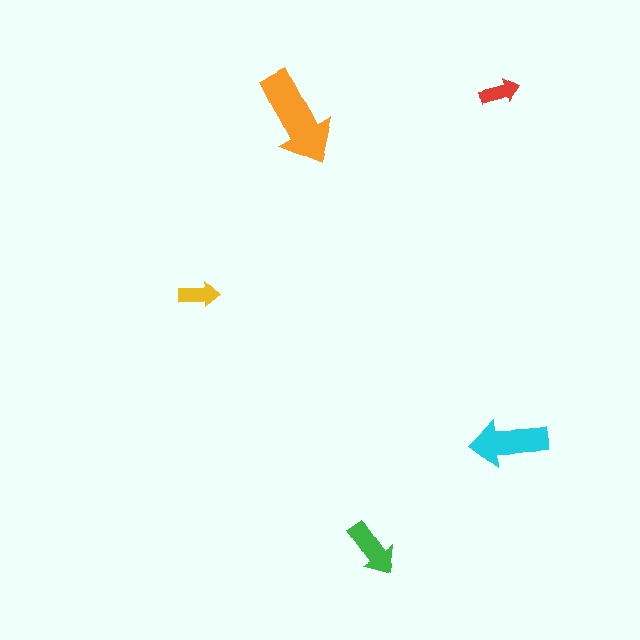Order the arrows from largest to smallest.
the orange one, the cyan one, the green one, the yellow one, the red one.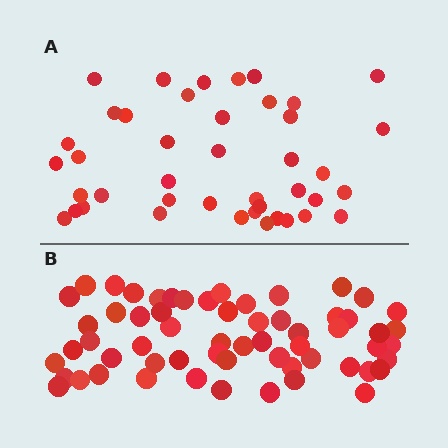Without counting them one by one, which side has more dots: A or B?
Region B (the bottom region) has more dots.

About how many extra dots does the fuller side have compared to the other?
Region B has approximately 20 more dots than region A.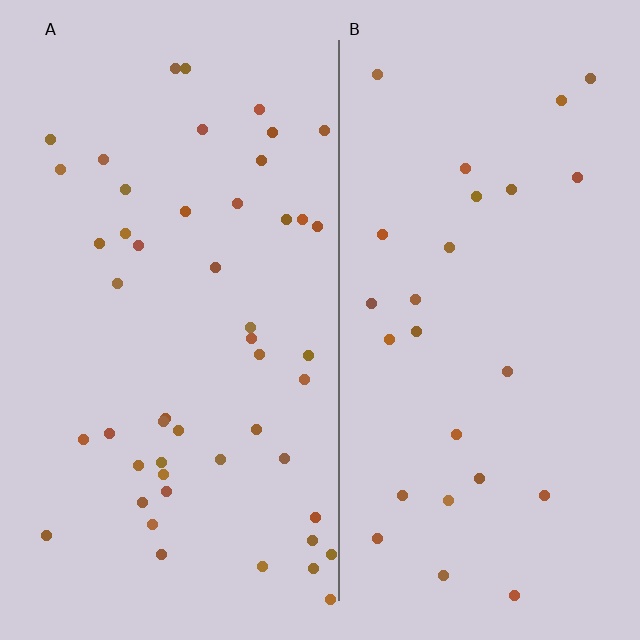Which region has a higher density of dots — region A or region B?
A (the left).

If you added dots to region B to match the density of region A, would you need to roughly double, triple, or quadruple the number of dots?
Approximately double.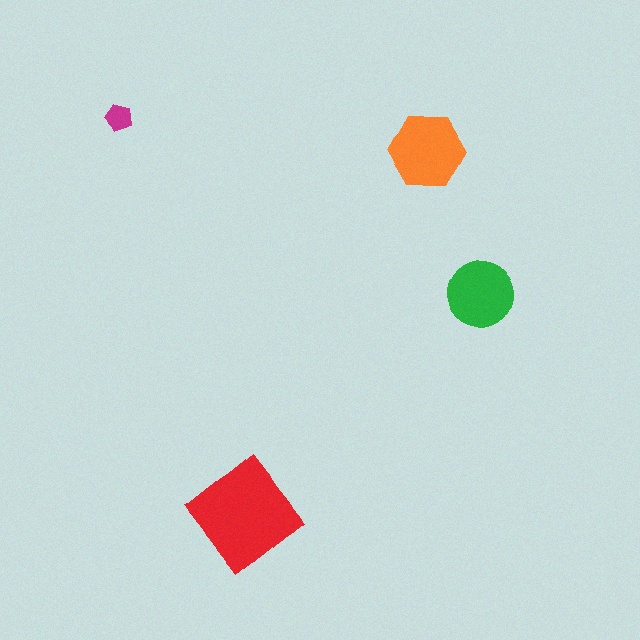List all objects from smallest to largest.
The magenta pentagon, the green circle, the orange hexagon, the red diamond.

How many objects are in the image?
There are 4 objects in the image.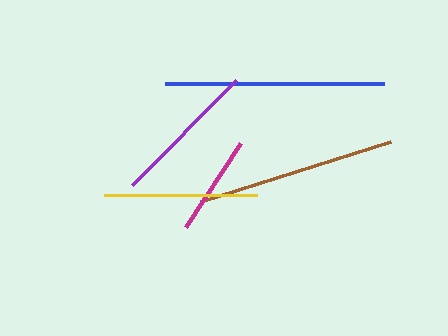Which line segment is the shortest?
The magenta line is the shortest at approximately 100 pixels.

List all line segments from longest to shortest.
From longest to shortest: blue, brown, yellow, purple, magenta.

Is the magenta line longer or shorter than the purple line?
The purple line is longer than the magenta line.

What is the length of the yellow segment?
The yellow segment is approximately 153 pixels long.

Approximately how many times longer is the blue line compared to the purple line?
The blue line is approximately 1.5 times the length of the purple line.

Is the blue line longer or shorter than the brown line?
The blue line is longer than the brown line.